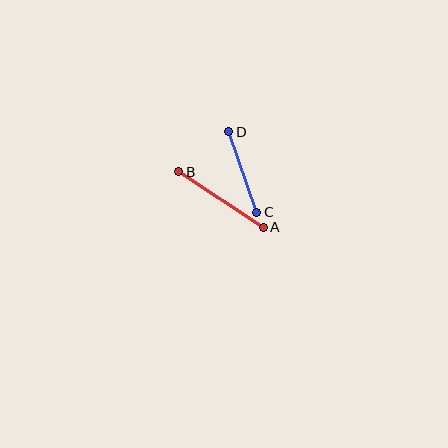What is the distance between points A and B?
The distance is approximately 102 pixels.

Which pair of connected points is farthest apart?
Points A and B are farthest apart.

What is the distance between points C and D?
The distance is approximately 85 pixels.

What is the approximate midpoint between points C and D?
The midpoint is at approximately (243, 172) pixels.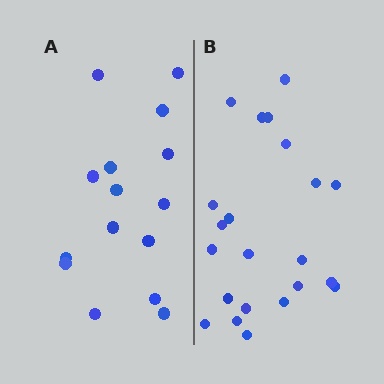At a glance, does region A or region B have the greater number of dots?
Region B (the right region) has more dots.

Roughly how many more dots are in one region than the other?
Region B has roughly 8 or so more dots than region A.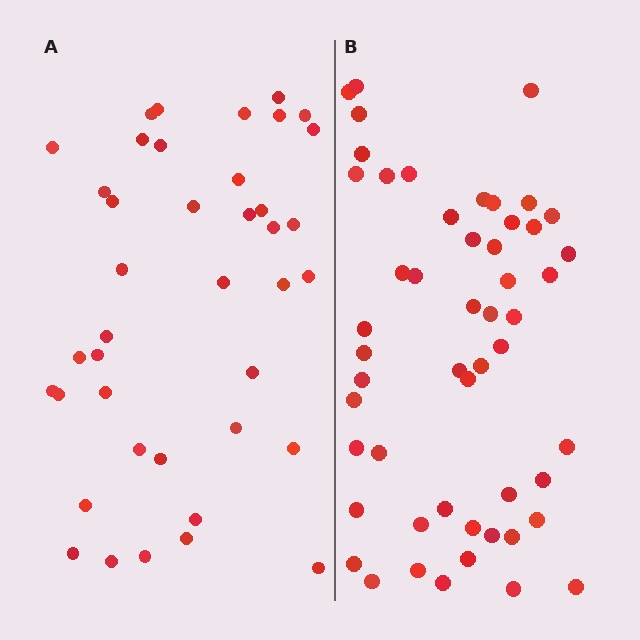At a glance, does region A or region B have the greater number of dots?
Region B (the right region) has more dots.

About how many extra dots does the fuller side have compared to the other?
Region B has roughly 12 or so more dots than region A.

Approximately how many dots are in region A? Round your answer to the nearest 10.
About 40 dots.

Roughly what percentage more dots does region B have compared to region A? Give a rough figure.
About 30% more.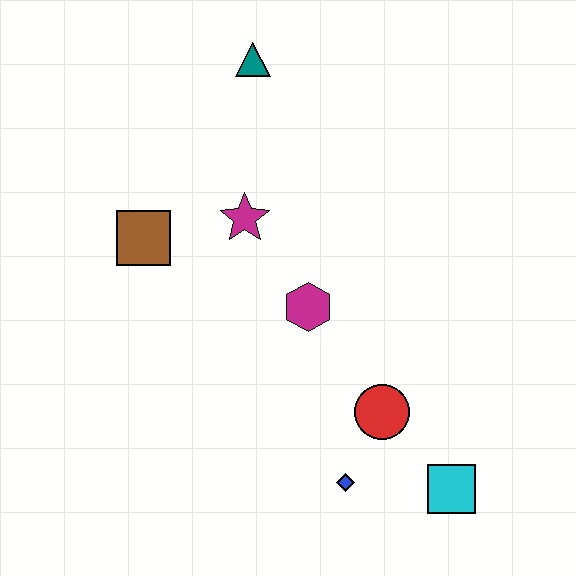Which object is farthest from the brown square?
The cyan square is farthest from the brown square.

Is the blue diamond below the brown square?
Yes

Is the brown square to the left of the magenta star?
Yes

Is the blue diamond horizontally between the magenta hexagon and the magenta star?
No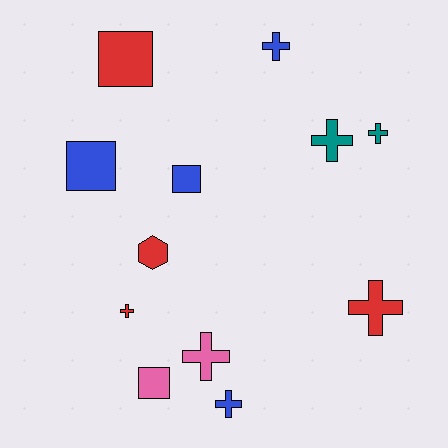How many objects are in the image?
There are 12 objects.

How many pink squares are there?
There is 1 pink square.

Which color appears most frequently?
Blue, with 4 objects.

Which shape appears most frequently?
Cross, with 7 objects.